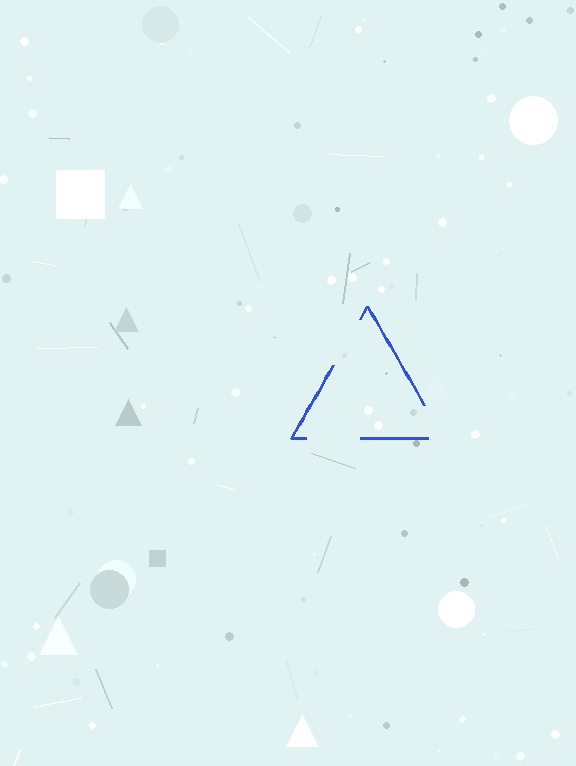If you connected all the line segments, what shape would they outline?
They would outline a triangle.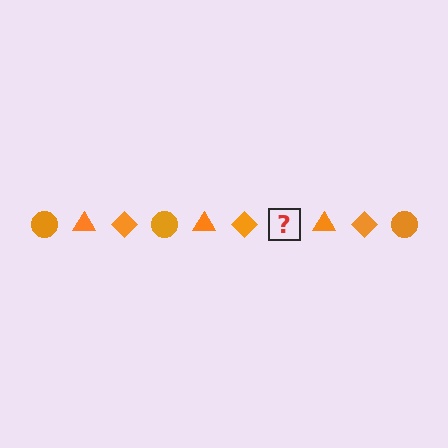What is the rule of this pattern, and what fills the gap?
The rule is that the pattern cycles through circle, triangle, diamond shapes in orange. The gap should be filled with an orange circle.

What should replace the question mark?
The question mark should be replaced with an orange circle.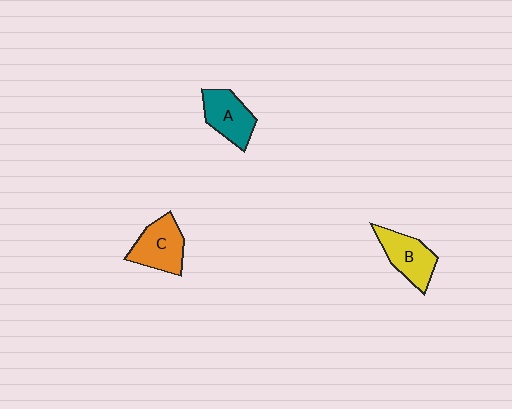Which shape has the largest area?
Shape C (orange).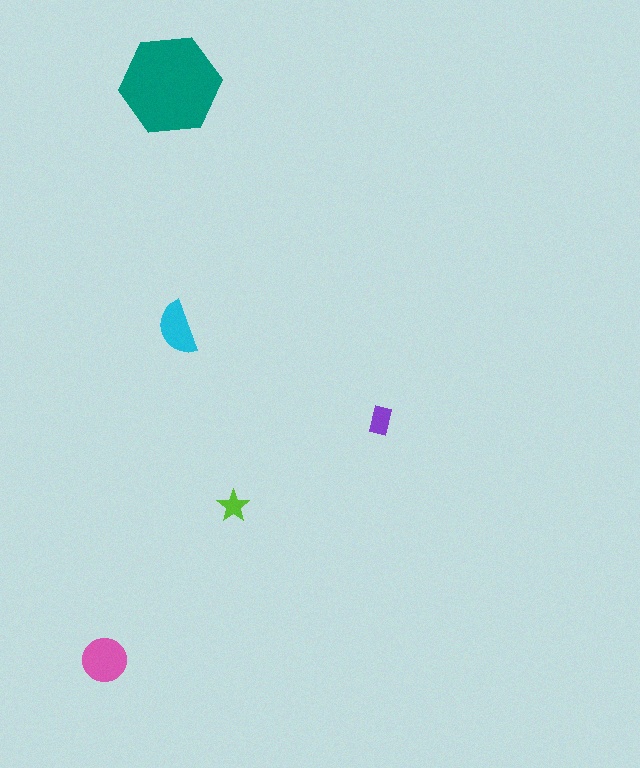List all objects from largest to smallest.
The teal hexagon, the pink circle, the cyan semicircle, the purple rectangle, the lime star.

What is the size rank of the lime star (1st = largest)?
5th.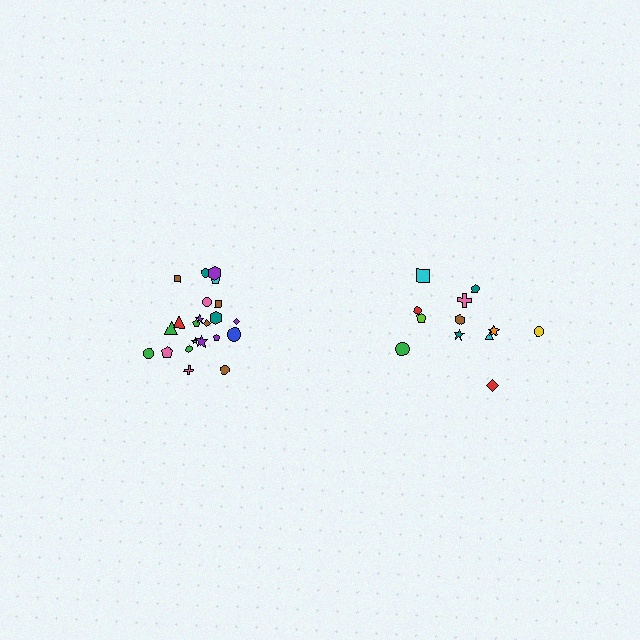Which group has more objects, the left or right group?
The left group.